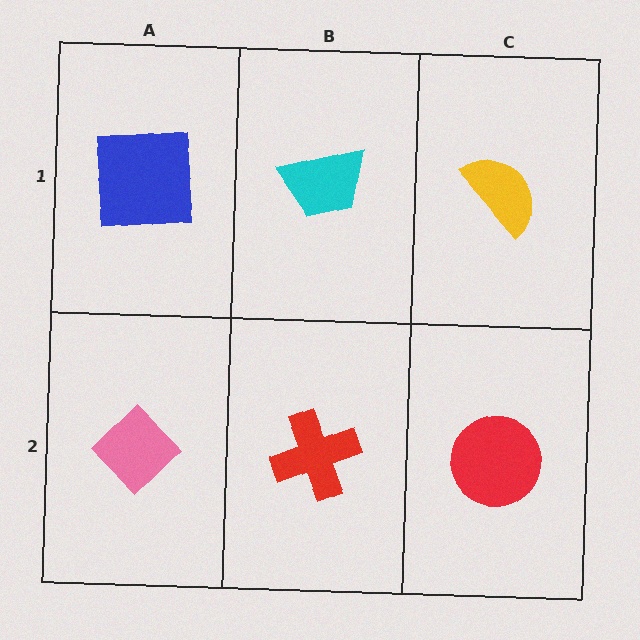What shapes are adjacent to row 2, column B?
A cyan trapezoid (row 1, column B), a pink diamond (row 2, column A), a red circle (row 2, column C).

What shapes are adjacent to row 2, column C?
A yellow semicircle (row 1, column C), a red cross (row 2, column B).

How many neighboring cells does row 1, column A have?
2.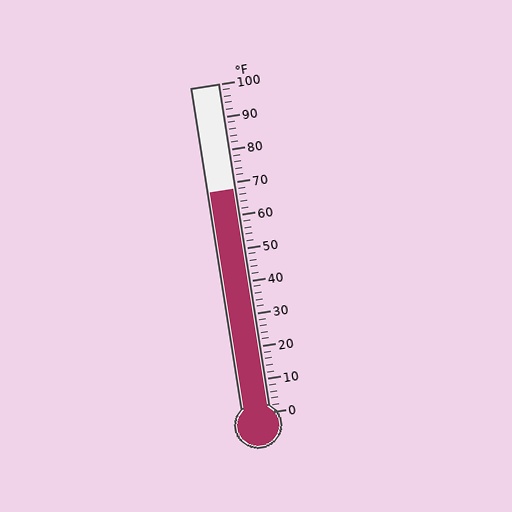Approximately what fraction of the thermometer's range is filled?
The thermometer is filled to approximately 70% of its range.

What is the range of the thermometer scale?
The thermometer scale ranges from 0°F to 100°F.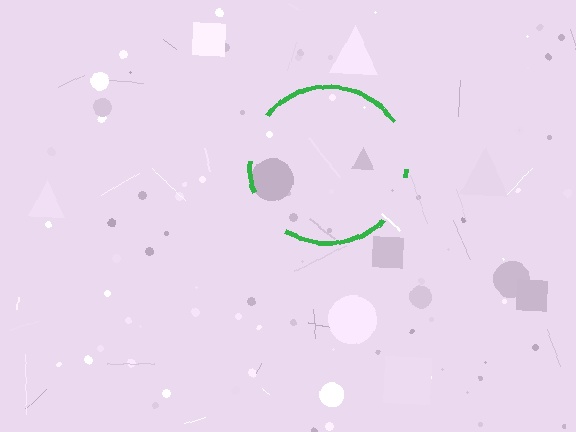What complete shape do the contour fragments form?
The contour fragments form a circle.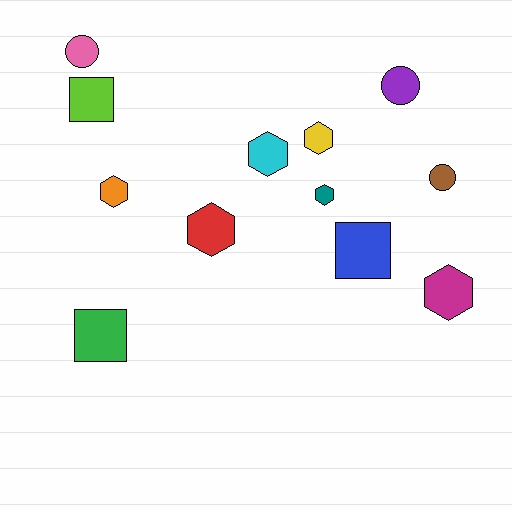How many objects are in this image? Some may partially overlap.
There are 12 objects.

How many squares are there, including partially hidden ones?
There are 3 squares.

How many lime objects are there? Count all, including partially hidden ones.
There is 1 lime object.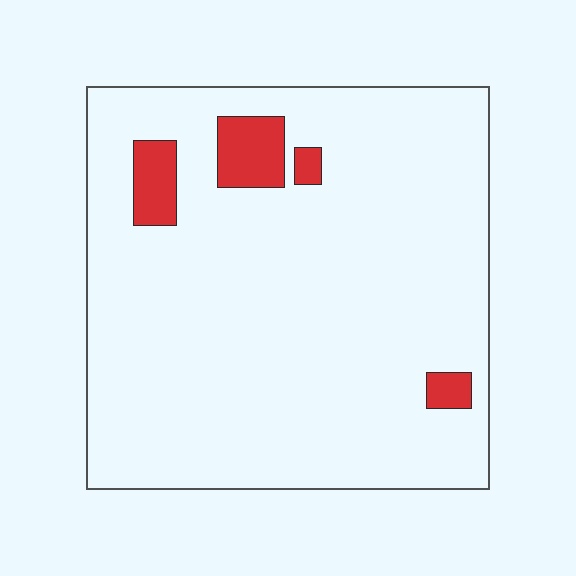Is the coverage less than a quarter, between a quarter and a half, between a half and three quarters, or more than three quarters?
Less than a quarter.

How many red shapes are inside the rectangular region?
4.